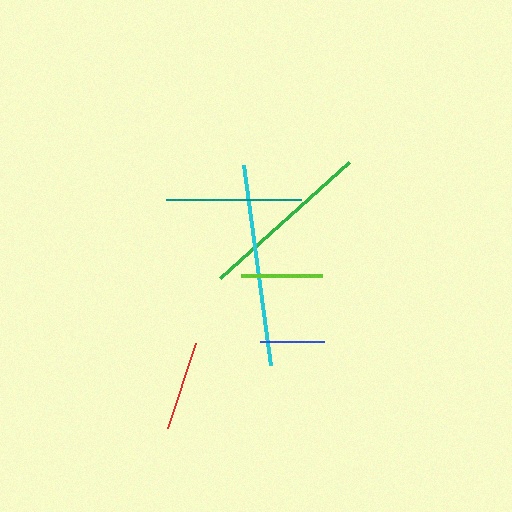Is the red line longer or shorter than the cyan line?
The cyan line is longer than the red line.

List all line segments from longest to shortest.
From longest to shortest: cyan, green, teal, red, lime, blue.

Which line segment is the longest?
The cyan line is the longest at approximately 202 pixels.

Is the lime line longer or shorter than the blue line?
The lime line is longer than the blue line.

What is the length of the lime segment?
The lime segment is approximately 80 pixels long.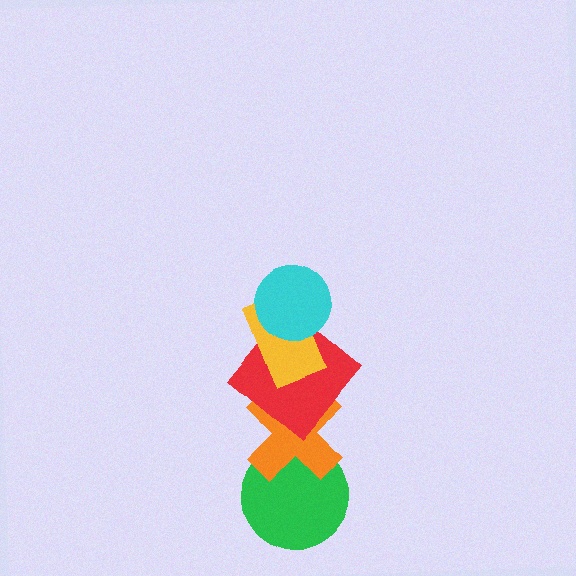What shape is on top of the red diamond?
The yellow rectangle is on top of the red diamond.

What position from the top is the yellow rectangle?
The yellow rectangle is 2nd from the top.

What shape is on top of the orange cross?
The red diamond is on top of the orange cross.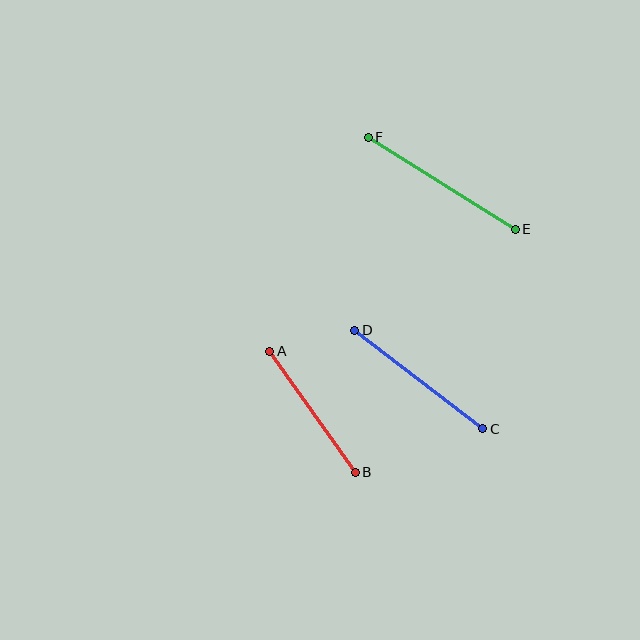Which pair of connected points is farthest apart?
Points E and F are farthest apart.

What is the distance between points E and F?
The distance is approximately 173 pixels.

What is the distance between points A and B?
The distance is approximately 148 pixels.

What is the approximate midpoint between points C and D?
The midpoint is at approximately (419, 379) pixels.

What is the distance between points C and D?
The distance is approximately 162 pixels.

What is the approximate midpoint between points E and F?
The midpoint is at approximately (442, 183) pixels.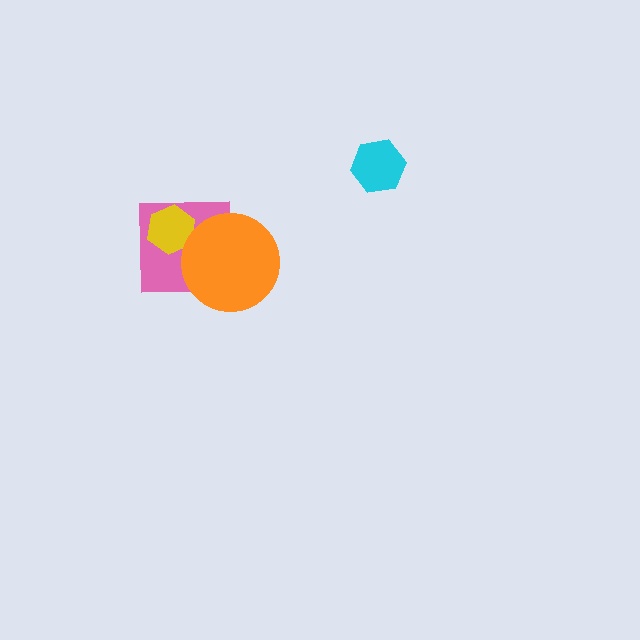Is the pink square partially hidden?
Yes, it is partially covered by another shape.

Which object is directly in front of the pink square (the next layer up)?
The yellow hexagon is directly in front of the pink square.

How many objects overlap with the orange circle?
1 object overlaps with the orange circle.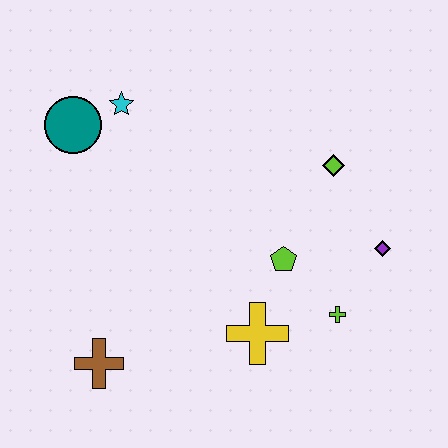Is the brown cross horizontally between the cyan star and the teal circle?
Yes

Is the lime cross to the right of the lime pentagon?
Yes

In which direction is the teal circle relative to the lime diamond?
The teal circle is to the left of the lime diamond.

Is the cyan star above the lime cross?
Yes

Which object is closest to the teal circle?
The cyan star is closest to the teal circle.